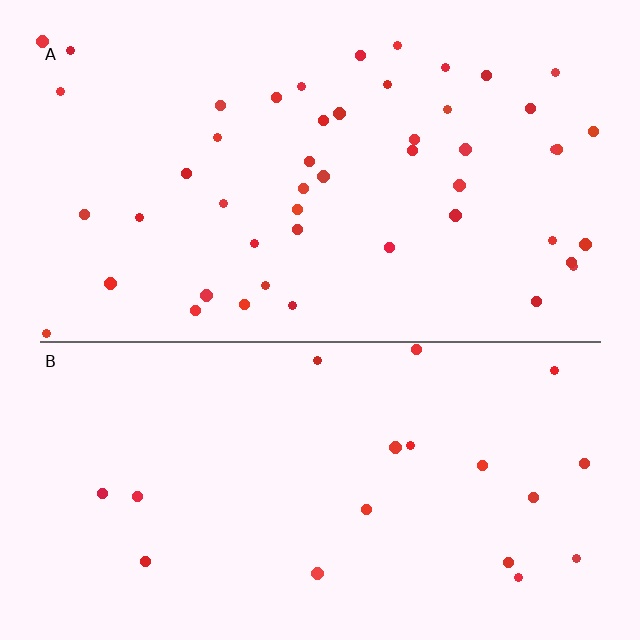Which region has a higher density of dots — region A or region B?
A (the top).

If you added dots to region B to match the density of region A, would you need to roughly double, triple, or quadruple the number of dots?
Approximately triple.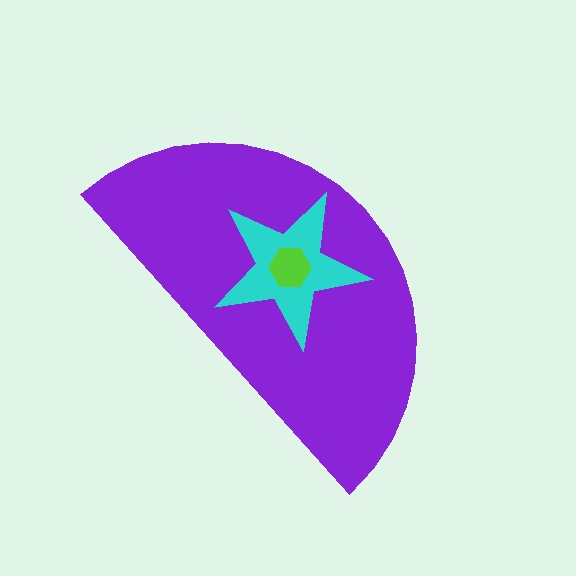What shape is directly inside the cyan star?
The lime hexagon.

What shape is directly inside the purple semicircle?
The cyan star.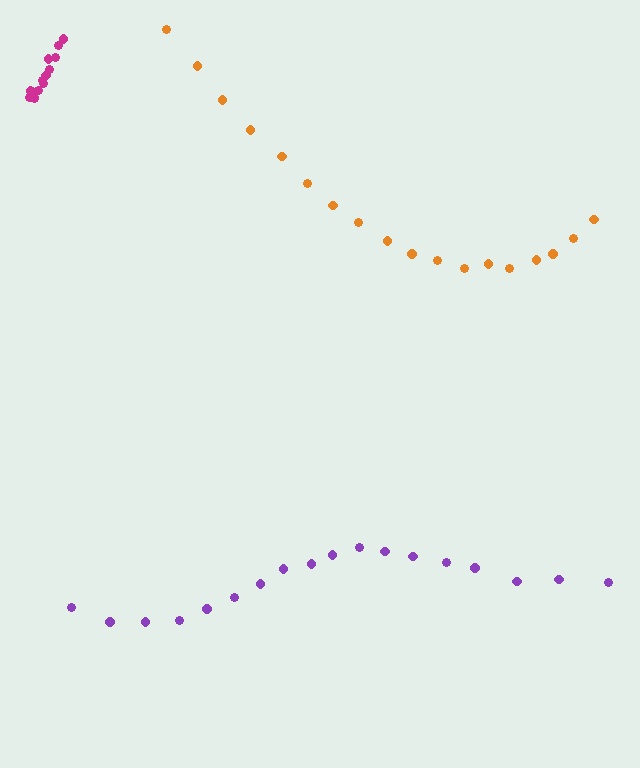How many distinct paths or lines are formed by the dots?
There are 3 distinct paths.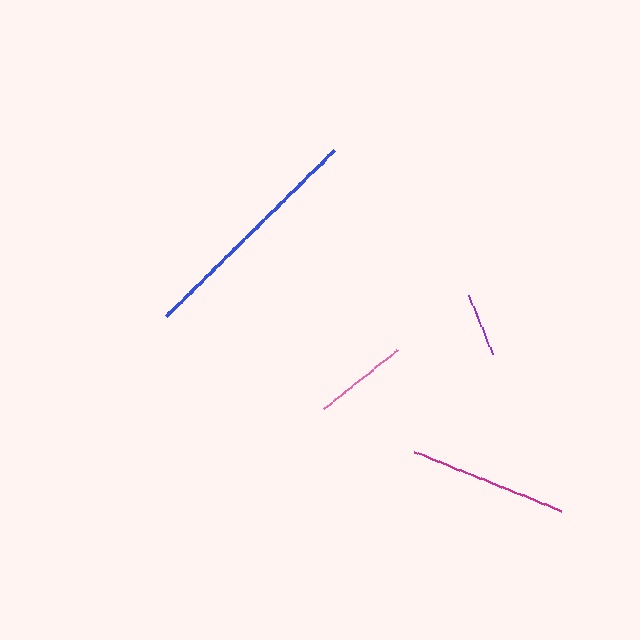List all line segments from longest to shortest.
From longest to shortest: blue, magenta, pink, purple.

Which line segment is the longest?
The blue line is the longest at approximately 237 pixels.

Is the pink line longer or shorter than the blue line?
The blue line is longer than the pink line.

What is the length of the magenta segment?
The magenta segment is approximately 159 pixels long.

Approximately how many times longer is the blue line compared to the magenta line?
The blue line is approximately 1.5 times the length of the magenta line.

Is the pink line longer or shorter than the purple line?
The pink line is longer than the purple line.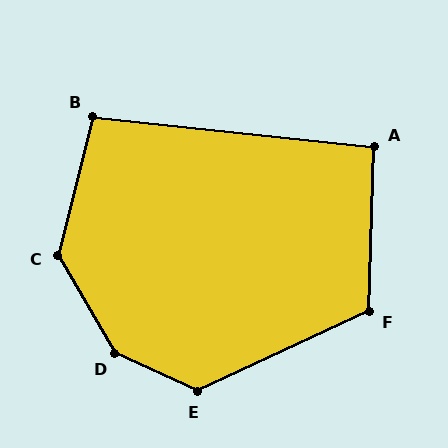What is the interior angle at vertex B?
Approximately 98 degrees (obtuse).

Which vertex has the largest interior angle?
D, at approximately 145 degrees.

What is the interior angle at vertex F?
Approximately 117 degrees (obtuse).